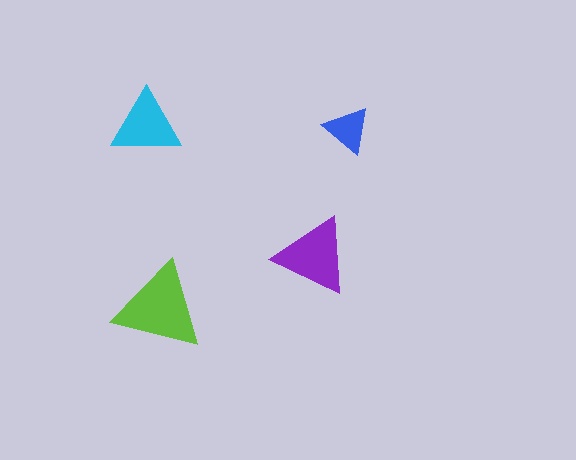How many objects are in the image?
There are 4 objects in the image.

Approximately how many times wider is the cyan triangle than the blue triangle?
About 1.5 times wider.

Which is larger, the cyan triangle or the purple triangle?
The purple one.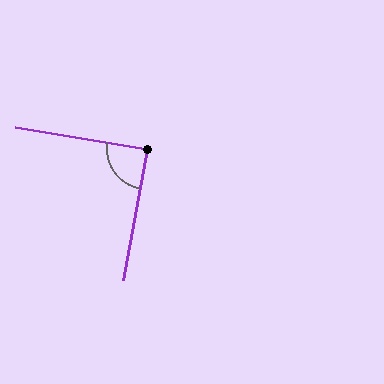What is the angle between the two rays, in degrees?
Approximately 89 degrees.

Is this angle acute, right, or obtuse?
It is approximately a right angle.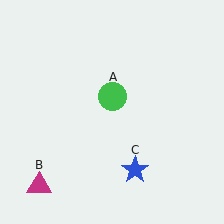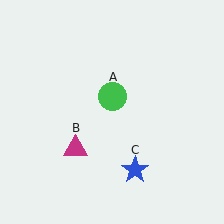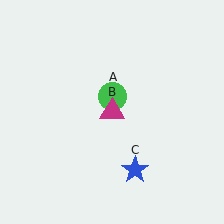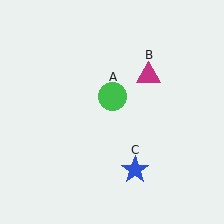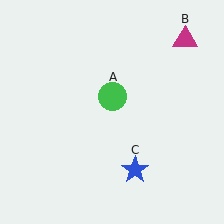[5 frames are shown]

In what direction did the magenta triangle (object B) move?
The magenta triangle (object B) moved up and to the right.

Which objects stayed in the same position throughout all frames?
Green circle (object A) and blue star (object C) remained stationary.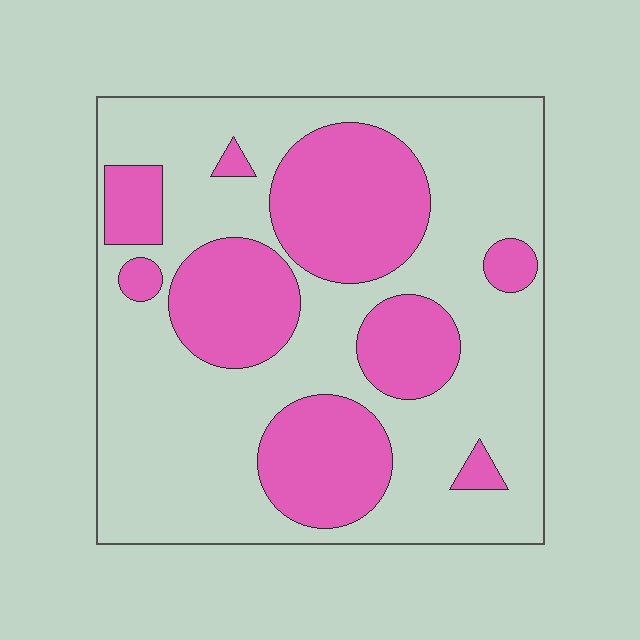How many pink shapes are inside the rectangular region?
9.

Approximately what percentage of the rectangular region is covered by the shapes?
Approximately 35%.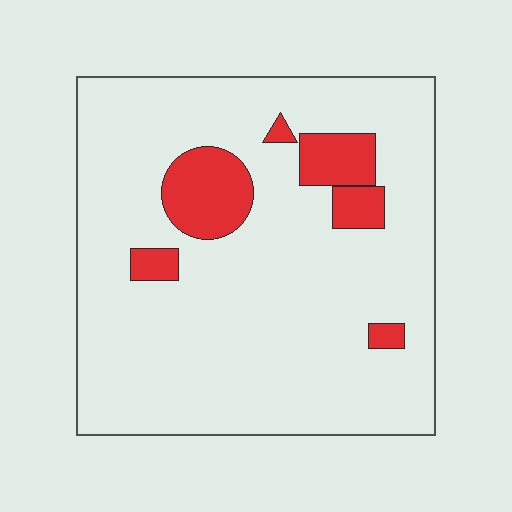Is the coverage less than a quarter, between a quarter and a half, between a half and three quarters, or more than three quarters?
Less than a quarter.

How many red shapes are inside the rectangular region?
6.